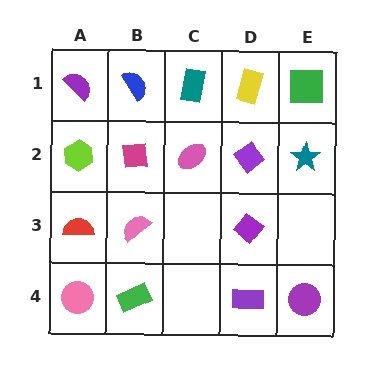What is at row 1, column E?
A green square.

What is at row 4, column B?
A green rectangle.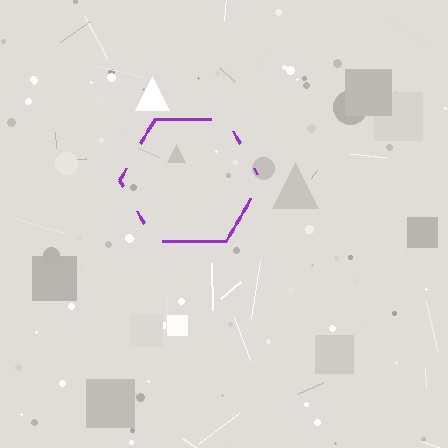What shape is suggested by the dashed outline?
The dashed outline suggests a hexagon.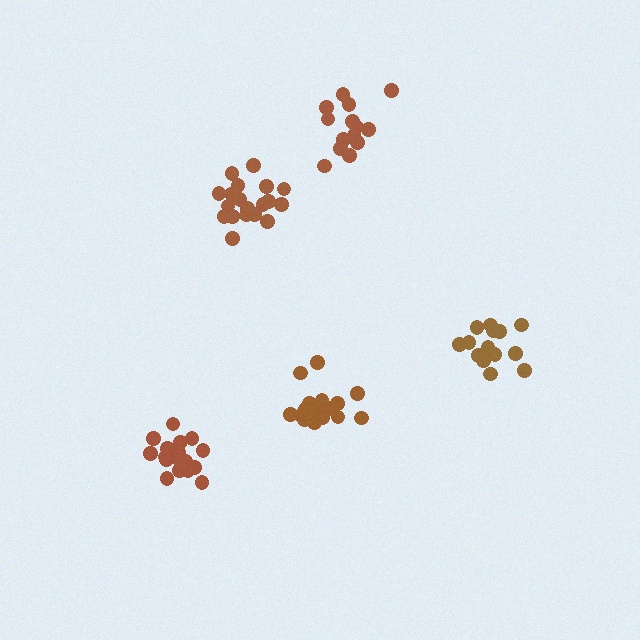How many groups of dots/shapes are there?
There are 5 groups.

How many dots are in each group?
Group 1: 14 dots, Group 2: 18 dots, Group 3: 14 dots, Group 4: 19 dots, Group 5: 20 dots (85 total).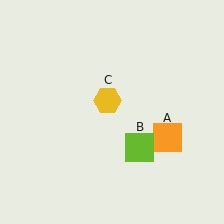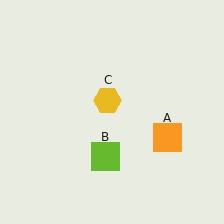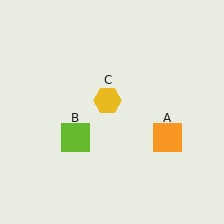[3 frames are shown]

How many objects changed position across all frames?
1 object changed position: lime square (object B).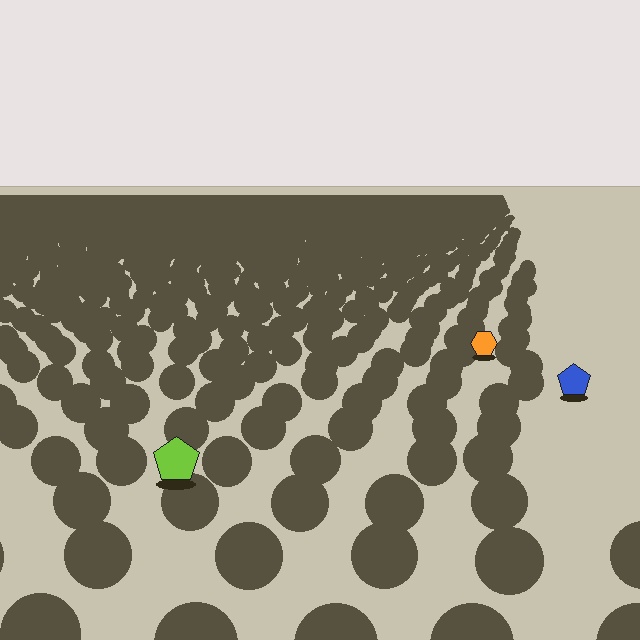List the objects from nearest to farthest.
From nearest to farthest: the lime pentagon, the blue pentagon, the orange hexagon.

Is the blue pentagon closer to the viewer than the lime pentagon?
No. The lime pentagon is closer — you can tell from the texture gradient: the ground texture is coarser near it.